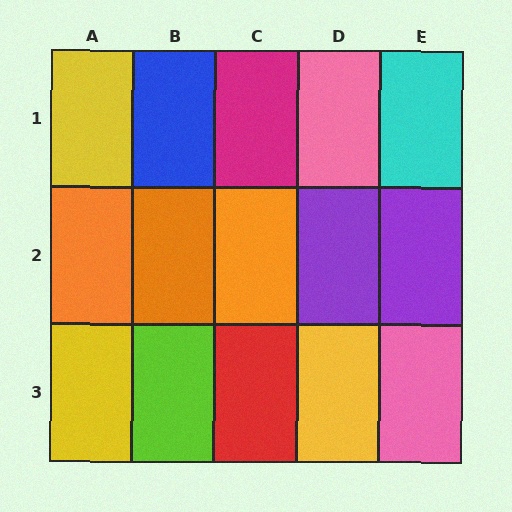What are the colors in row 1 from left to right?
Yellow, blue, magenta, pink, cyan.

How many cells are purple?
2 cells are purple.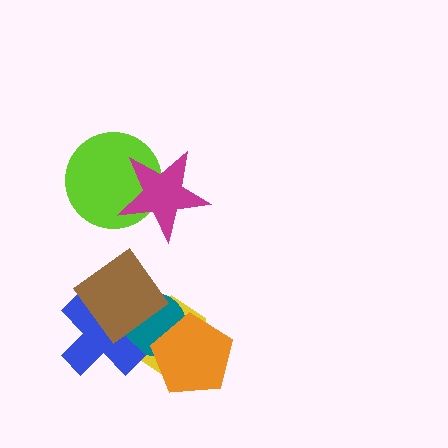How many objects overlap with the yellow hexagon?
4 objects overlap with the yellow hexagon.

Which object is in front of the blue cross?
The brown diamond is in front of the blue cross.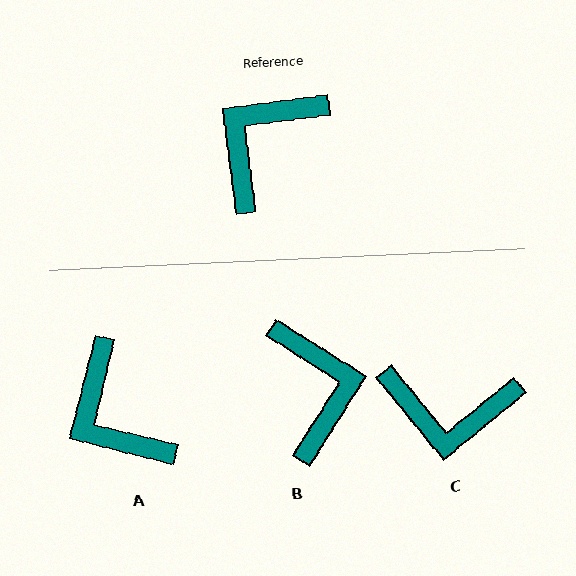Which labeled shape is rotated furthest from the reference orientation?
B, about 130 degrees away.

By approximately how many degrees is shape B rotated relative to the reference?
Approximately 130 degrees clockwise.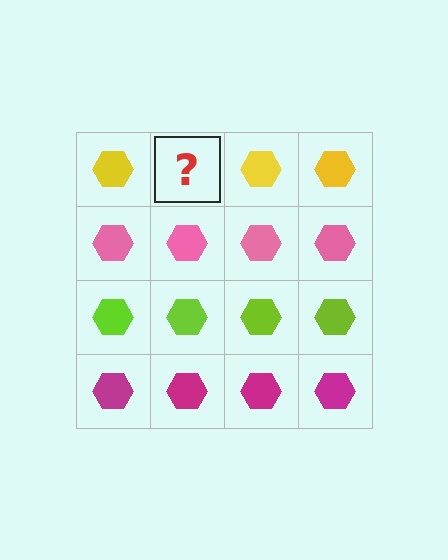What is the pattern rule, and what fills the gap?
The rule is that each row has a consistent color. The gap should be filled with a yellow hexagon.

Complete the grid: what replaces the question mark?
The question mark should be replaced with a yellow hexagon.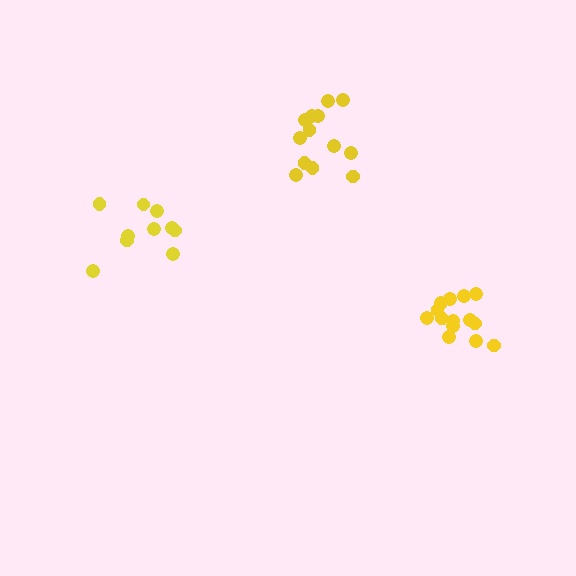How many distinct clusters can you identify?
There are 3 distinct clusters.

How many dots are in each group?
Group 1: 14 dots, Group 2: 10 dots, Group 3: 13 dots (37 total).